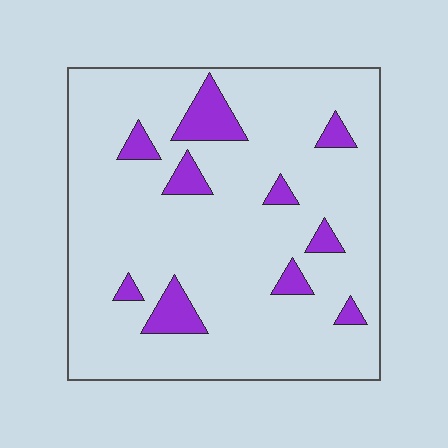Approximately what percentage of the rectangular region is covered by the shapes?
Approximately 10%.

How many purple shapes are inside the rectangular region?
10.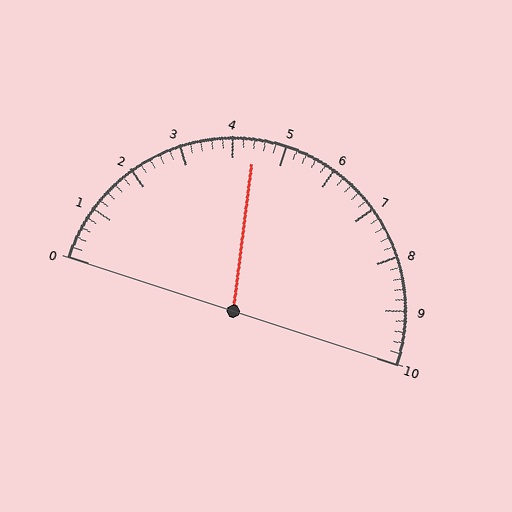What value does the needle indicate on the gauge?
The needle indicates approximately 4.4.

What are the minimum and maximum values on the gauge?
The gauge ranges from 0 to 10.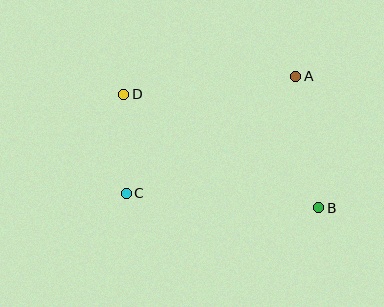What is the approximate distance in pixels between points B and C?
The distance between B and C is approximately 193 pixels.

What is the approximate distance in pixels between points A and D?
The distance between A and D is approximately 173 pixels.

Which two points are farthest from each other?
Points B and D are farthest from each other.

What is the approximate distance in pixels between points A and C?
The distance between A and C is approximately 206 pixels.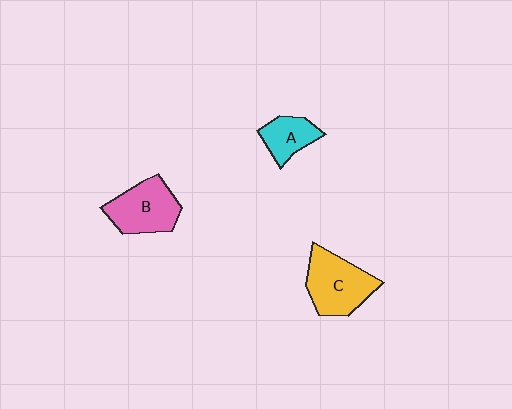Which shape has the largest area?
Shape C (yellow).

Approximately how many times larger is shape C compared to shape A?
Approximately 1.8 times.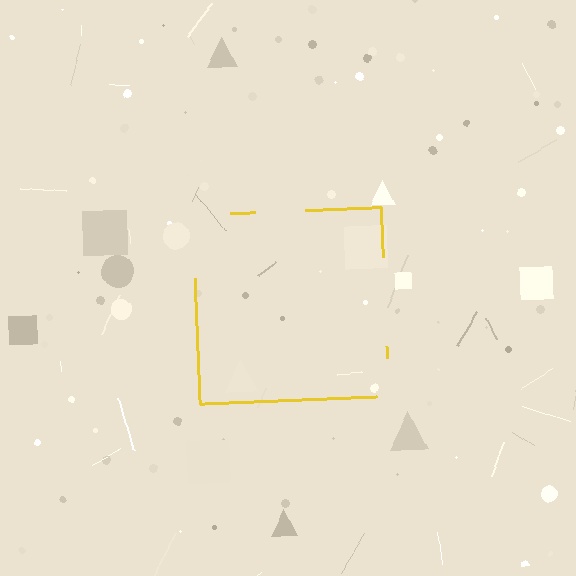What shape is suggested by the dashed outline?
The dashed outline suggests a square.